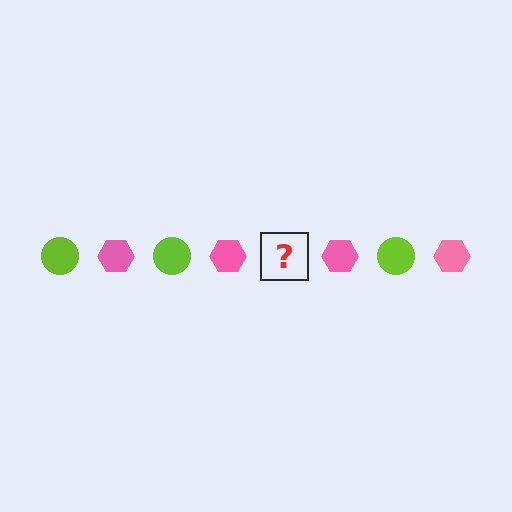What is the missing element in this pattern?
The missing element is a lime circle.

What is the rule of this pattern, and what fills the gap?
The rule is that the pattern alternates between lime circle and pink hexagon. The gap should be filled with a lime circle.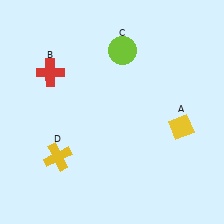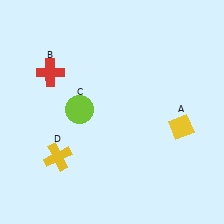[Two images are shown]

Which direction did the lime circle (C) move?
The lime circle (C) moved down.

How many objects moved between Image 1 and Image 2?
1 object moved between the two images.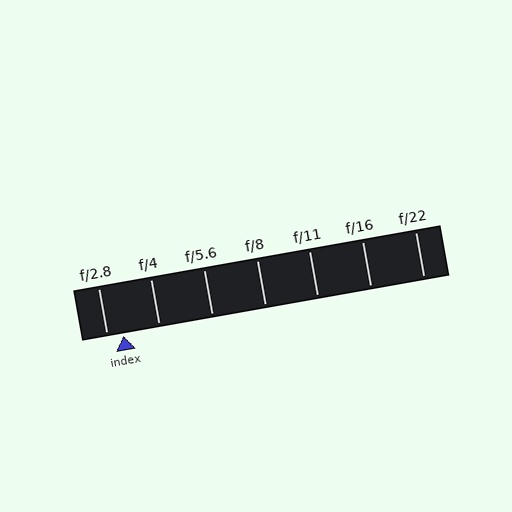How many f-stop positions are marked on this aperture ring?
There are 7 f-stop positions marked.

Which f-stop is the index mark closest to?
The index mark is closest to f/2.8.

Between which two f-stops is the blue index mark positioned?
The index mark is between f/2.8 and f/4.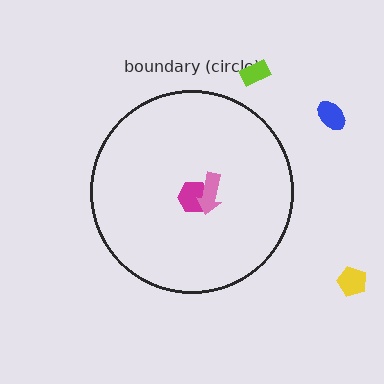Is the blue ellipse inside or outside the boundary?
Outside.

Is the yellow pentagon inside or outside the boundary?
Outside.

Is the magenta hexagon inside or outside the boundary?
Inside.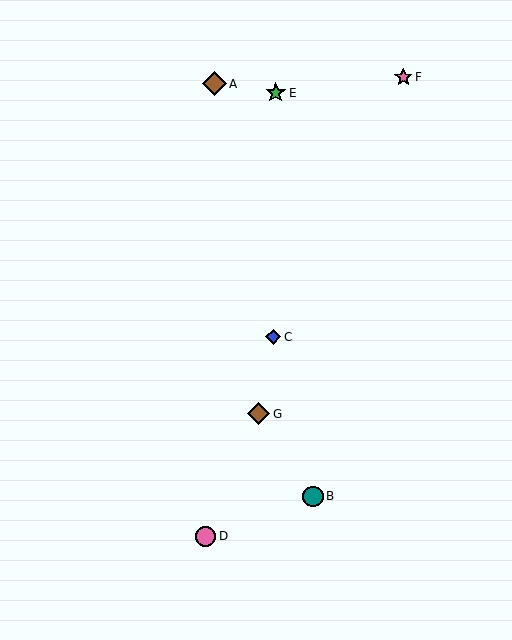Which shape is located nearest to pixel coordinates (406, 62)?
The pink star (labeled F) at (403, 77) is nearest to that location.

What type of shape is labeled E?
Shape E is a green star.